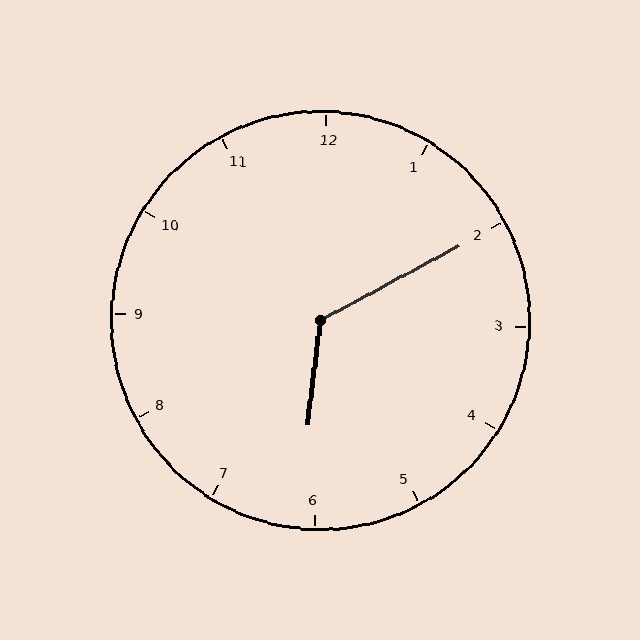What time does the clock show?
6:10.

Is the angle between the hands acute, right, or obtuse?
It is obtuse.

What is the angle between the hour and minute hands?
Approximately 125 degrees.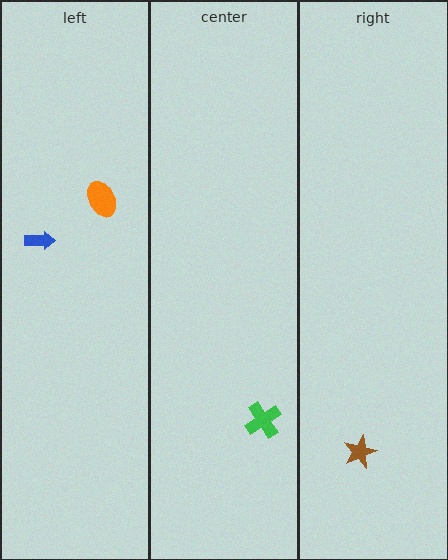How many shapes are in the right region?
1.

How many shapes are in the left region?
2.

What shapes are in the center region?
The green cross.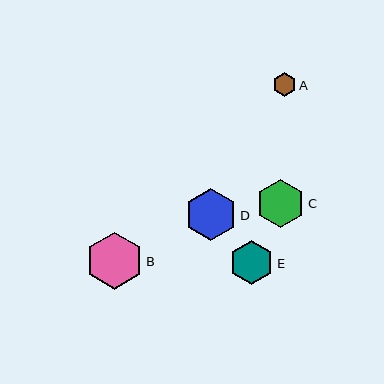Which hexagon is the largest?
Hexagon B is the largest with a size of approximately 57 pixels.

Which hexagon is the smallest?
Hexagon A is the smallest with a size of approximately 23 pixels.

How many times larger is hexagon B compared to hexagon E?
Hexagon B is approximately 1.3 times the size of hexagon E.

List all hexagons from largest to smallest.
From largest to smallest: B, D, C, E, A.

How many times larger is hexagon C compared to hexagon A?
Hexagon C is approximately 2.1 times the size of hexagon A.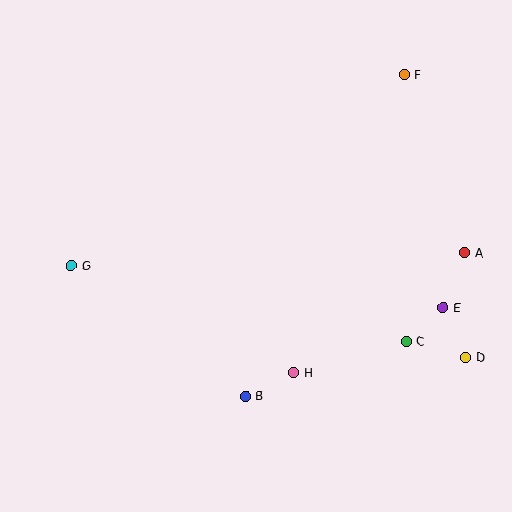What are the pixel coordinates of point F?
Point F is at (404, 75).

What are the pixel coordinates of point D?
Point D is at (465, 357).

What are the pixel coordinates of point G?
Point G is at (72, 266).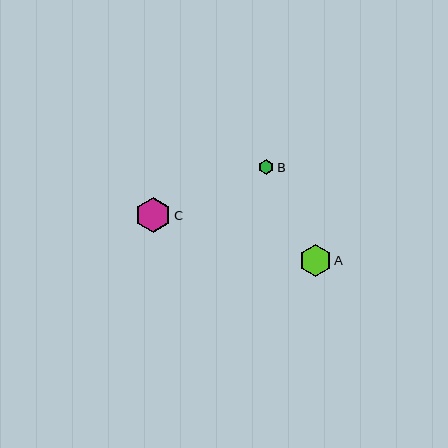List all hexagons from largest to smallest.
From largest to smallest: C, A, B.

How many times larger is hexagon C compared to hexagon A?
Hexagon C is approximately 1.1 times the size of hexagon A.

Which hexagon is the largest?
Hexagon C is the largest with a size of approximately 36 pixels.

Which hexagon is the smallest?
Hexagon B is the smallest with a size of approximately 15 pixels.